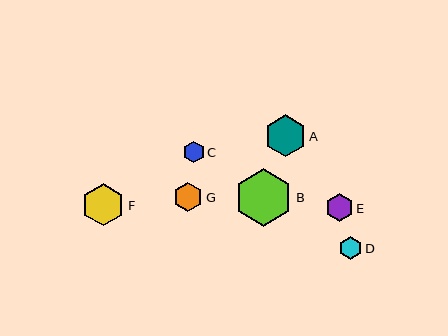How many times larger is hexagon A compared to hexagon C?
Hexagon A is approximately 2.0 times the size of hexagon C.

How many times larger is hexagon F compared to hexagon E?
Hexagon F is approximately 1.6 times the size of hexagon E.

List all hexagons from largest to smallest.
From largest to smallest: B, F, A, G, E, D, C.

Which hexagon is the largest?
Hexagon B is the largest with a size of approximately 58 pixels.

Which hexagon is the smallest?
Hexagon C is the smallest with a size of approximately 21 pixels.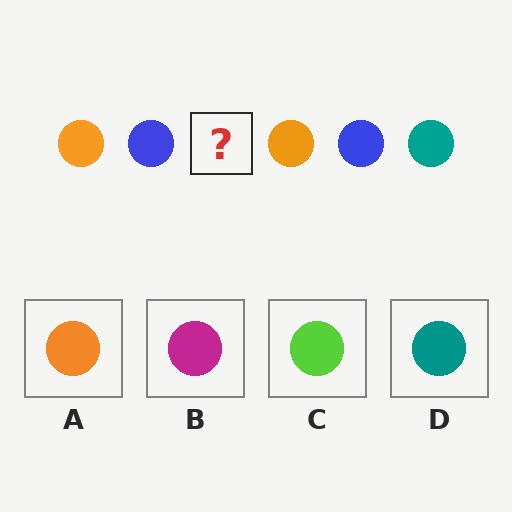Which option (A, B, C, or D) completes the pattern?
D.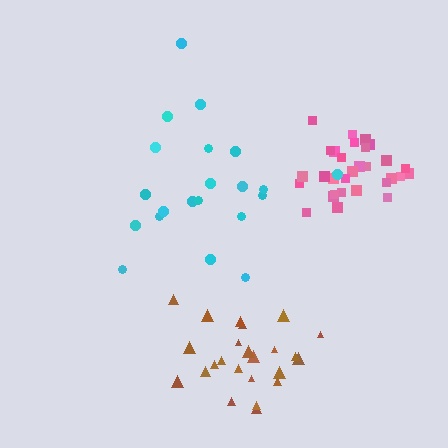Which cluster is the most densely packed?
Pink.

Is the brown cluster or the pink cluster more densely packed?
Pink.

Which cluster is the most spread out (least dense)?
Cyan.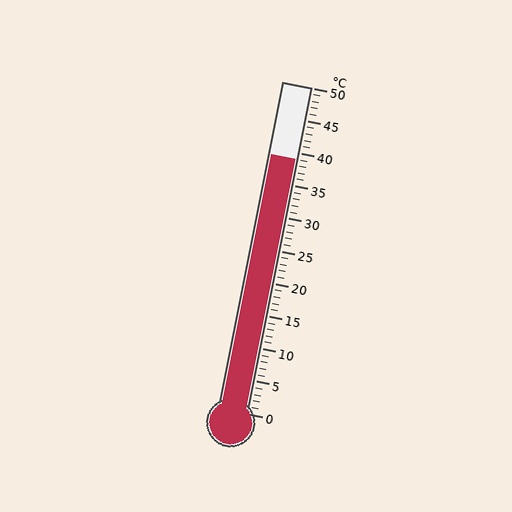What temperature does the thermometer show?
The thermometer shows approximately 39°C.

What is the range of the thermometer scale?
The thermometer scale ranges from 0°C to 50°C.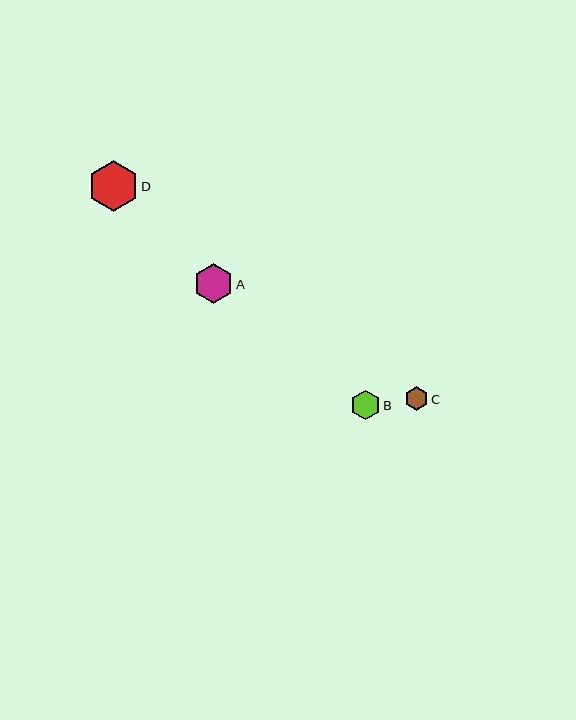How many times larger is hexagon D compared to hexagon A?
Hexagon D is approximately 1.3 times the size of hexagon A.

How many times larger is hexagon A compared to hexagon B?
Hexagon A is approximately 1.3 times the size of hexagon B.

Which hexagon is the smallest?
Hexagon C is the smallest with a size of approximately 23 pixels.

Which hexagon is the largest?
Hexagon D is the largest with a size of approximately 51 pixels.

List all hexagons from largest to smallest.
From largest to smallest: D, A, B, C.